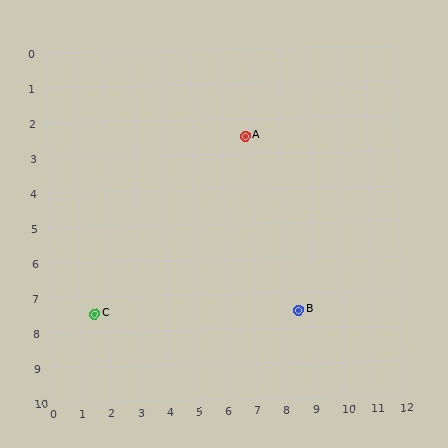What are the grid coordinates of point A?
Point A is at approximately (6.8, 2.5).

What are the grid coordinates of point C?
Point C is at approximately (1.5, 7.5).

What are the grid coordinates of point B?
Point B is at approximately (8.5, 7.5).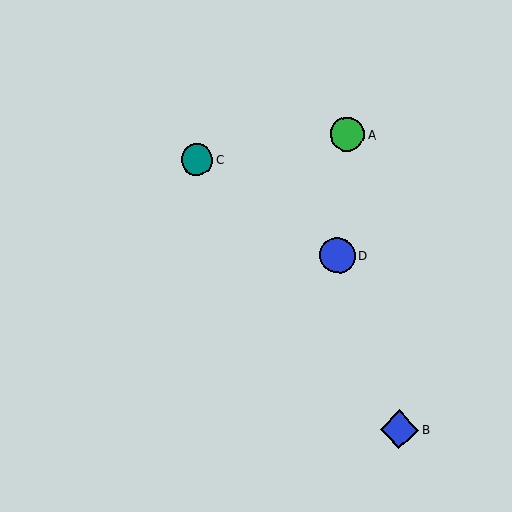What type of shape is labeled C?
Shape C is a teal circle.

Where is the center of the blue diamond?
The center of the blue diamond is at (399, 429).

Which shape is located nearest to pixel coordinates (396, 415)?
The blue diamond (labeled B) at (399, 429) is nearest to that location.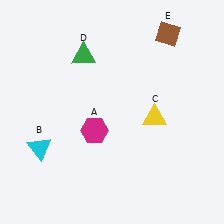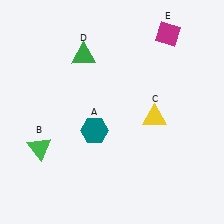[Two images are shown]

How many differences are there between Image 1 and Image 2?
There are 3 differences between the two images.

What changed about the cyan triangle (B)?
In Image 1, B is cyan. In Image 2, it changed to green.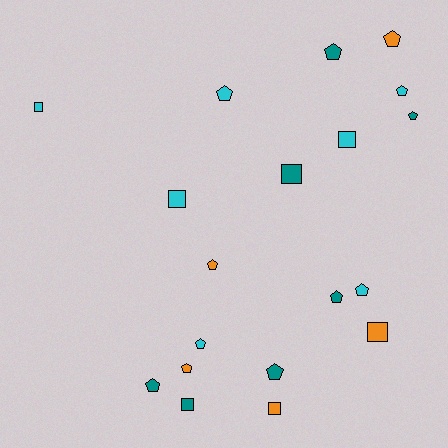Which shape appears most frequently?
Pentagon, with 12 objects.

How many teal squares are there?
There are 2 teal squares.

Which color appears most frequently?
Cyan, with 7 objects.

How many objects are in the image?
There are 19 objects.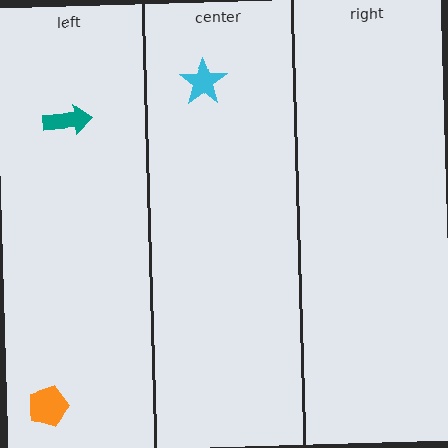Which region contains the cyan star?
The center region.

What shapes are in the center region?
The cyan star.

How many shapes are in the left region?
2.